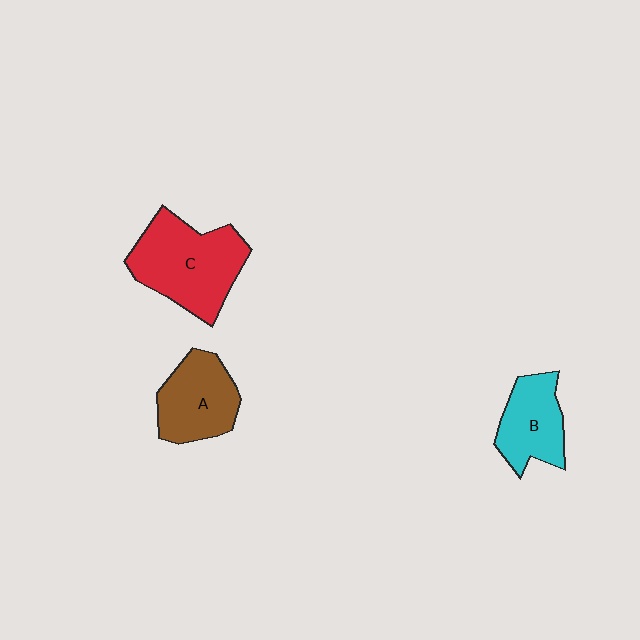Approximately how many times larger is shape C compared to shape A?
Approximately 1.4 times.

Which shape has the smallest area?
Shape B (cyan).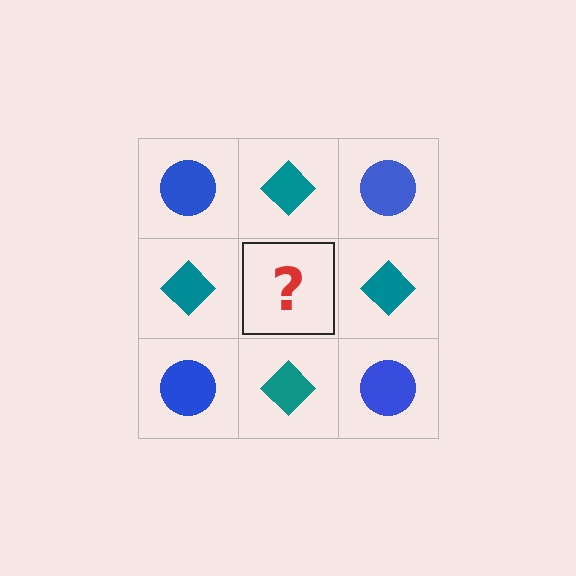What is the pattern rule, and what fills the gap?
The rule is that it alternates blue circle and teal diamond in a checkerboard pattern. The gap should be filled with a blue circle.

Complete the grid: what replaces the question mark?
The question mark should be replaced with a blue circle.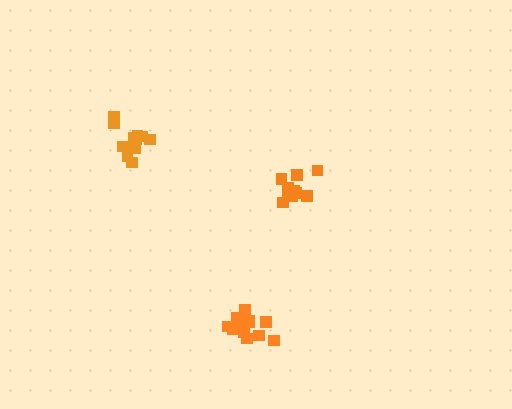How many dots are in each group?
Group 1: 13 dots, Group 2: 12 dots, Group 3: 10 dots (35 total).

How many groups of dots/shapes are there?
There are 3 groups.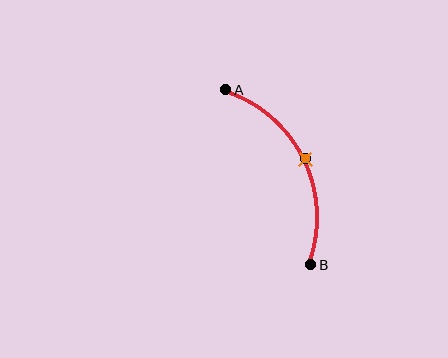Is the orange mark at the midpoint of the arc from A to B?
Yes. The orange mark lies on the arc at equal arc-length from both A and B — it is the arc midpoint.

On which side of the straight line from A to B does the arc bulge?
The arc bulges to the right of the straight line connecting A and B.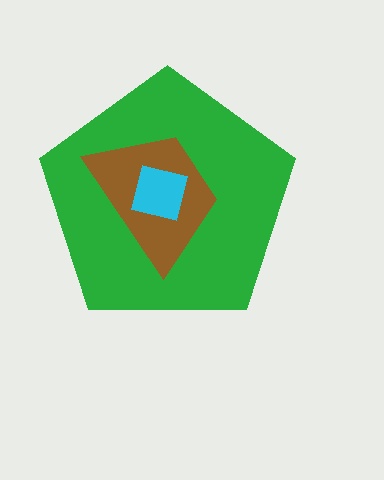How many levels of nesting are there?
3.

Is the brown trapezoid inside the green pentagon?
Yes.